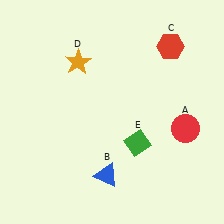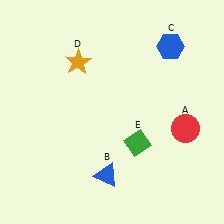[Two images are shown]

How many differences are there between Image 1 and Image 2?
There is 1 difference between the two images.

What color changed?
The hexagon (C) changed from red in Image 1 to blue in Image 2.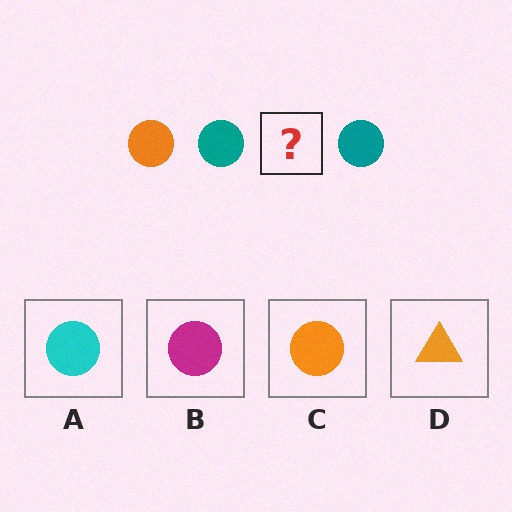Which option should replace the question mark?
Option C.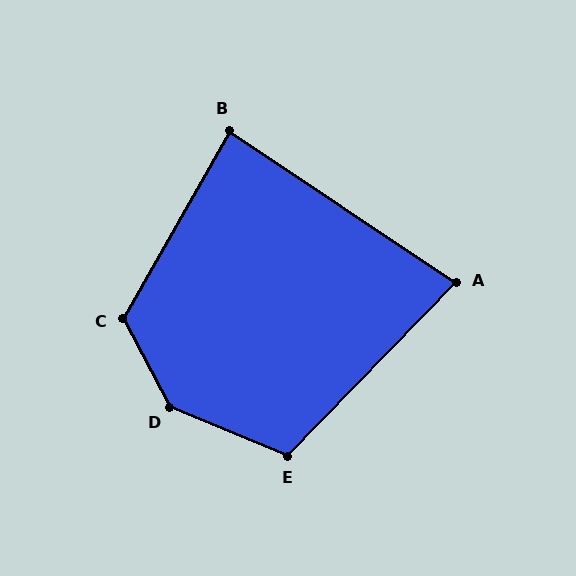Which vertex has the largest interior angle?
D, at approximately 140 degrees.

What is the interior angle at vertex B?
Approximately 86 degrees (approximately right).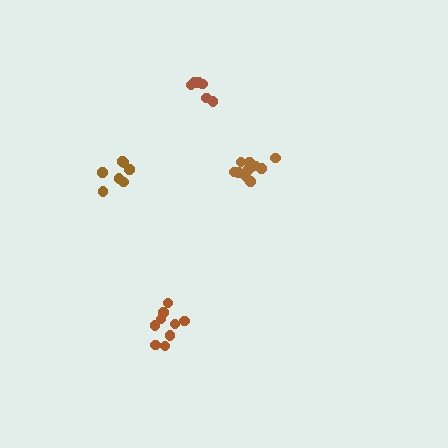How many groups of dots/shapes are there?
There are 4 groups.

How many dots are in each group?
Group 1: 7 dots, Group 2: 9 dots, Group 3: 10 dots, Group 4: 6 dots (32 total).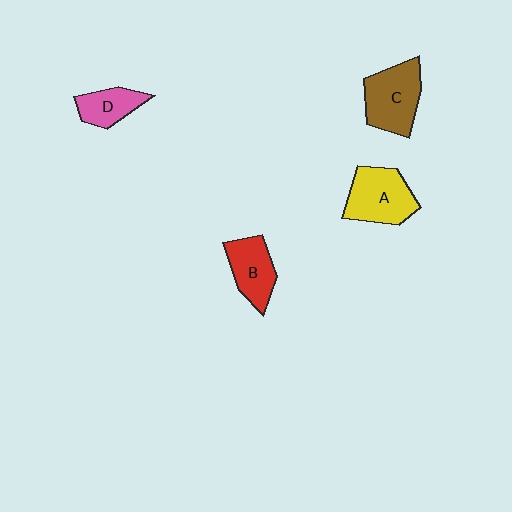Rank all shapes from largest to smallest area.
From largest to smallest: C (brown), A (yellow), B (red), D (pink).